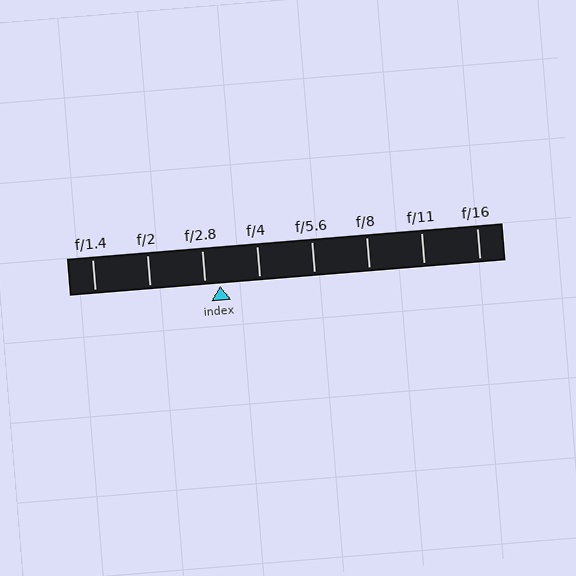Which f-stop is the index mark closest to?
The index mark is closest to f/2.8.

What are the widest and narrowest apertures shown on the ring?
The widest aperture shown is f/1.4 and the narrowest is f/16.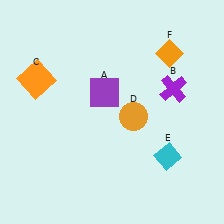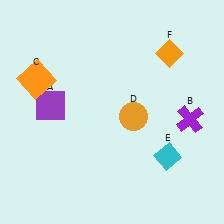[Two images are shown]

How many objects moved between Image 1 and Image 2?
2 objects moved between the two images.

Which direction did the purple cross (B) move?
The purple cross (B) moved down.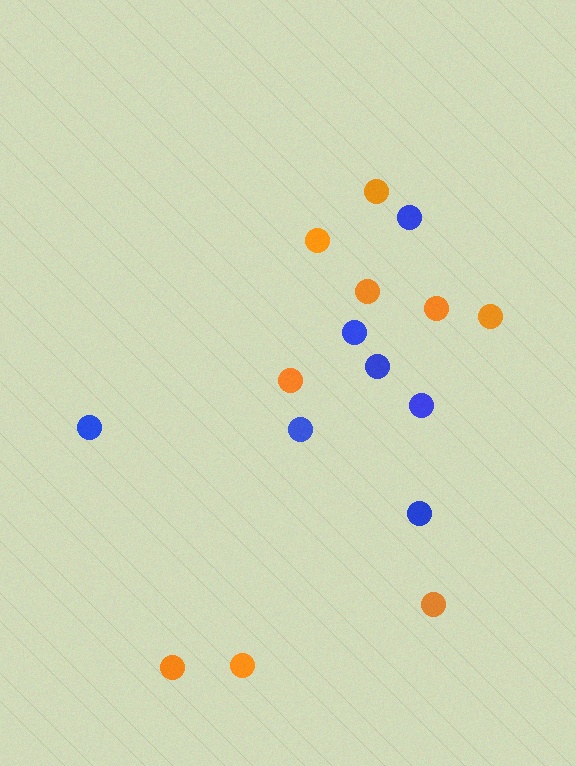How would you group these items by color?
There are 2 groups: one group of orange circles (9) and one group of blue circles (7).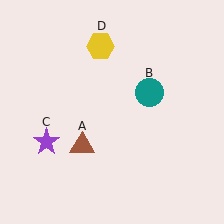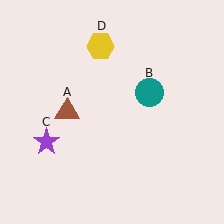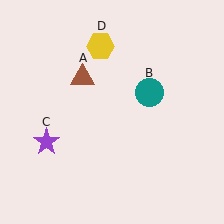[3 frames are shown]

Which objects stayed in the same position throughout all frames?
Teal circle (object B) and purple star (object C) and yellow hexagon (object D) remained stationary.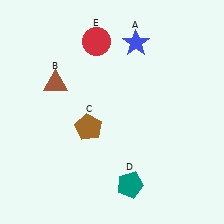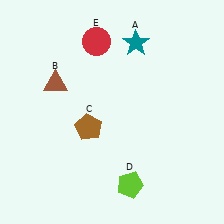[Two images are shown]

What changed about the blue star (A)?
In Image 1, A is blue. In Image 2, it changed to teal.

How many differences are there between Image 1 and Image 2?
There are 2 differences between the two images.